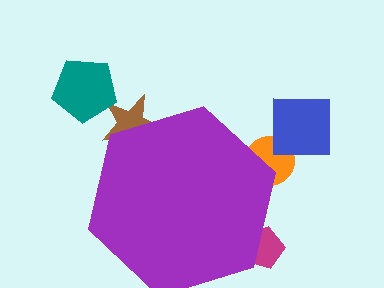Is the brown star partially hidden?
Yes, the brown star is partially hidden behind the purple hexagon.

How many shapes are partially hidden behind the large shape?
3 shapes are partially hidden.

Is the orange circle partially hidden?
Yes, the orange circle is partially hidden behind the purple hexagon.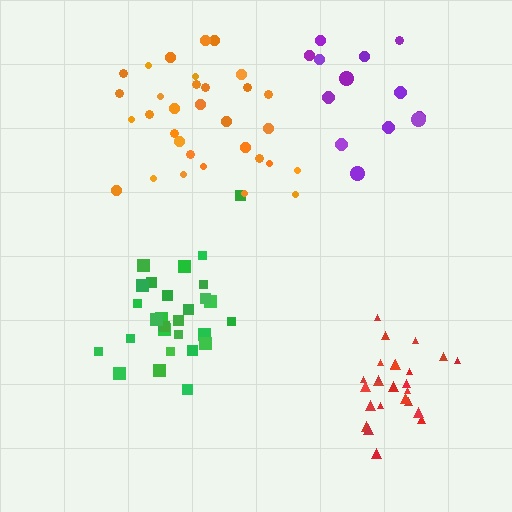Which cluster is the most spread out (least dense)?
Purple.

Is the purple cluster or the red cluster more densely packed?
Red.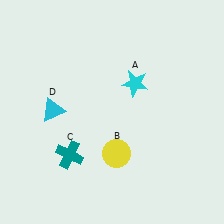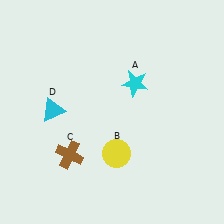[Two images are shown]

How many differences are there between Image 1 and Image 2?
There is 1 difference between the two images.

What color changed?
The cross (C) changed from teal in Image 1 to brown in Image 2.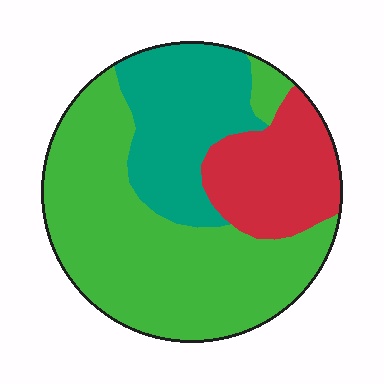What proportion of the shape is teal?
Teal covers 25% of the shape.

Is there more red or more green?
Green.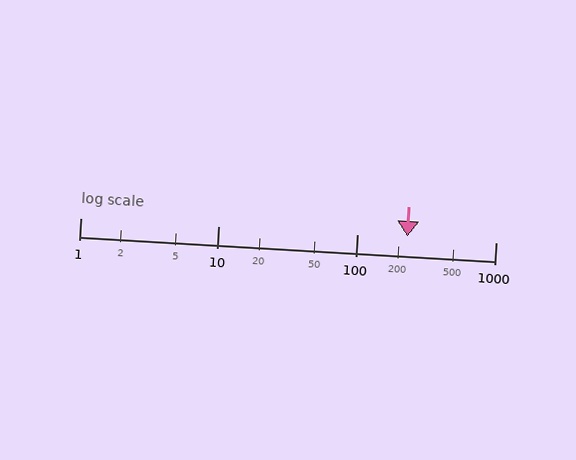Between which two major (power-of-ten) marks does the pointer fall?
The pointer is between 100 and 1000.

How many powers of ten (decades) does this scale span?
The scale spans 3 decades, from 1 to 1000.